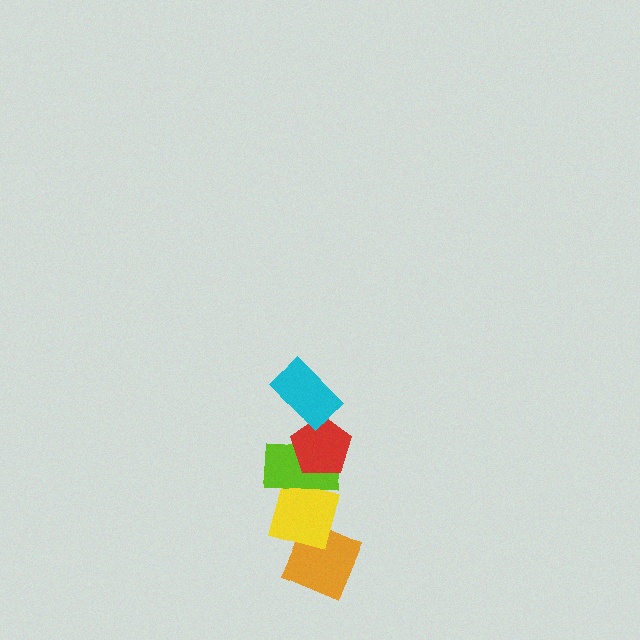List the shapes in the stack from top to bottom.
From top to bottom: the cyan rectangle, the red pentagon, the lime rectangle, the yellow diamond, the orange diamond.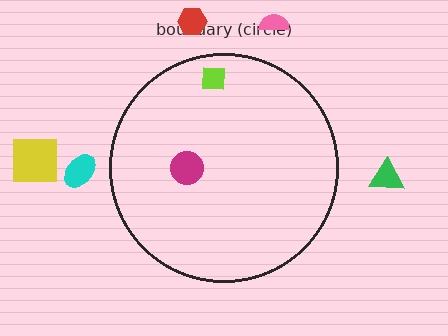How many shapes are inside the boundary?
2 inside, 5 outside.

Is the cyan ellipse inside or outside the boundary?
Outside.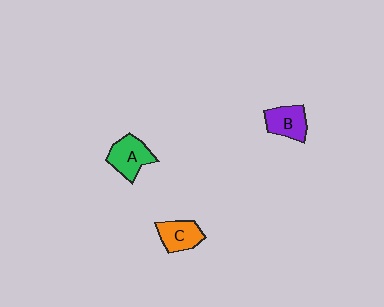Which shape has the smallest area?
Shape C (orange).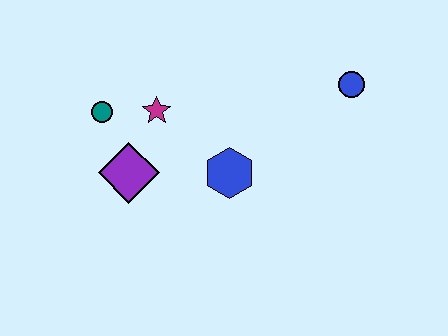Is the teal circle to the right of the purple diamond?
No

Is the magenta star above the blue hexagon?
Yes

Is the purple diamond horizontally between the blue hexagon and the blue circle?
No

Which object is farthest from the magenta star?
The blue circle is farthest from the magenta star.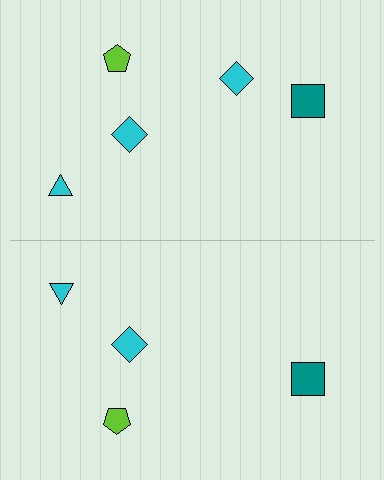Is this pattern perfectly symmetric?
No, the pattern is not perfectly symmetric. A cyan diamond is missing from the bottom side.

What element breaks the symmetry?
A cyan diamond is missing from the bottom side.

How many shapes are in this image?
There are 9 shapes in this image.